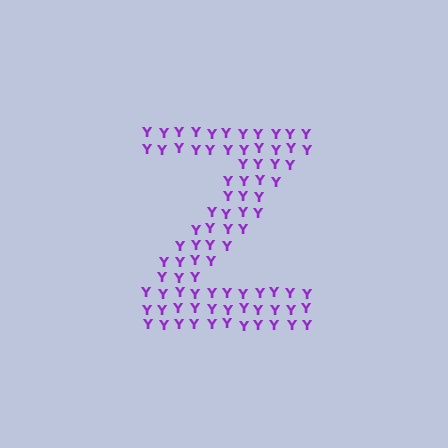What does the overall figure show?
The overall figure shows the letter Z.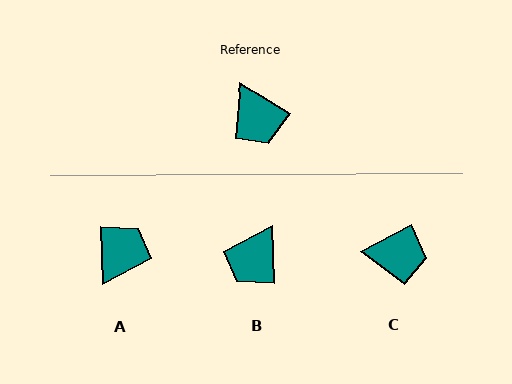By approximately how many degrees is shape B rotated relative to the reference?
Approximately 57 degrees clockwise.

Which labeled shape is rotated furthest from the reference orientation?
A, about 123 degrees away.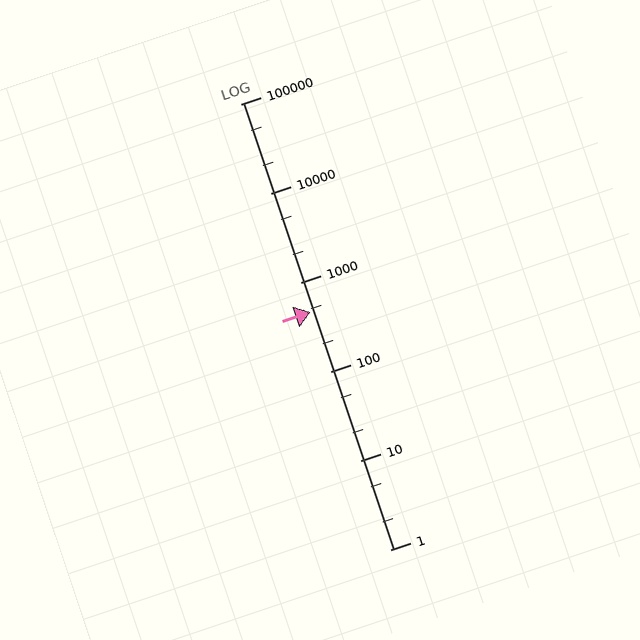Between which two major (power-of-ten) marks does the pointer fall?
The pointer is between 100 and 1000.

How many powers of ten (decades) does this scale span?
The scale spans 5 decades, from 1 to 100000.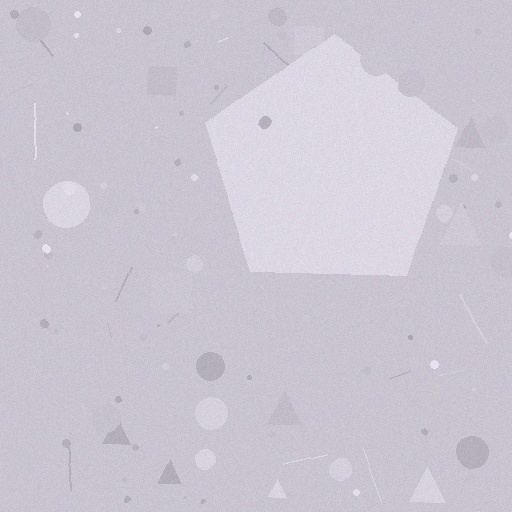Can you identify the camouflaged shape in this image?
The camouflaged shape is a pentagon.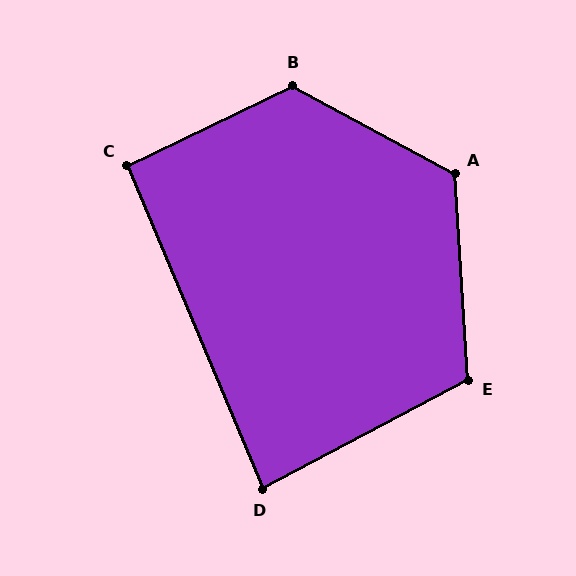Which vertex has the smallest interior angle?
D, at approximately 85 degrees.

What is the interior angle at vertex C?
Approximately 93 degrees (approximately right).